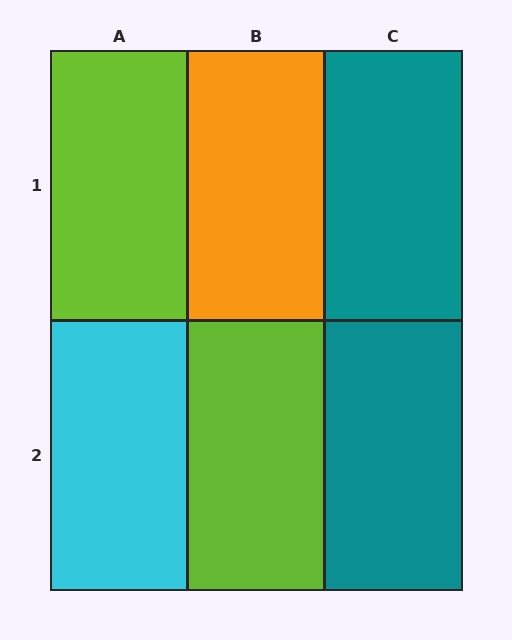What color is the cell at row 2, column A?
Cyan.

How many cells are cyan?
1 cell is cyan.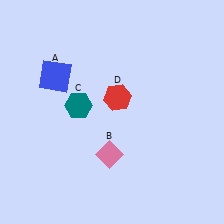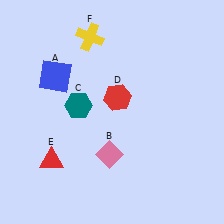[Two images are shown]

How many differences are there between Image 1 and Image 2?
There are 2 differences between the two images.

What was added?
A red triangle (E), a yellow cross (F) were added in Image 2.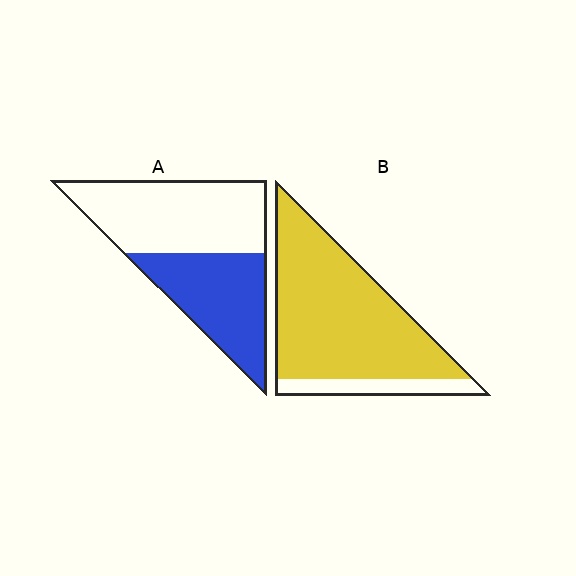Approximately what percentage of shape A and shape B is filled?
A is approximately 45% and B is approximately 85%.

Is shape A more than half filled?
No.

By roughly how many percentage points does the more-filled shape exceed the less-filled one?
By roughly 40 percentage points (B over A).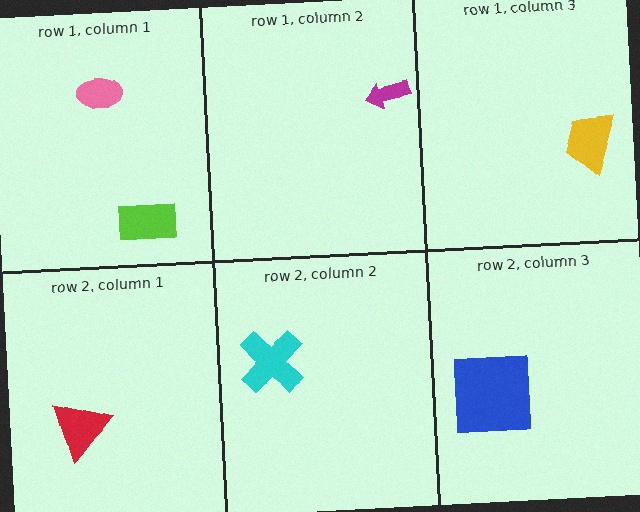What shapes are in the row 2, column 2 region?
The cyan cross.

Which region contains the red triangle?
The row 2, column 1 region.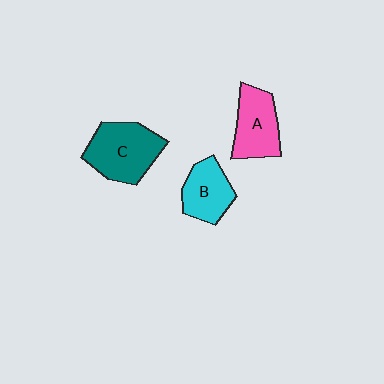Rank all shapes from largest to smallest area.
From largest to smallest: C (teal), A (pink), B (cyan).